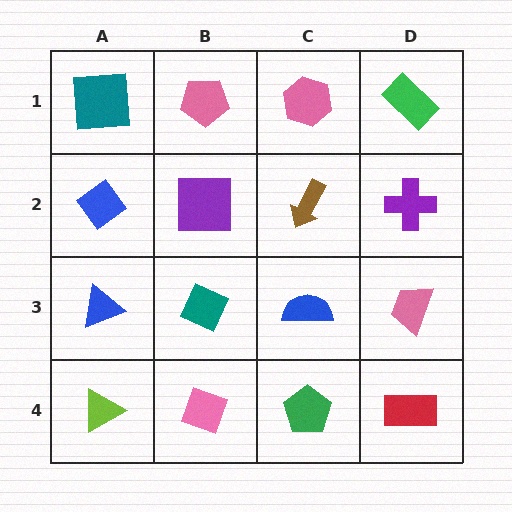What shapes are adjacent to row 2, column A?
A teal square (row 1, column A), a blue triangle (row 3, column A), a purple square (row 2, column B).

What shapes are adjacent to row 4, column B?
A teal diamond (row 3, column B), a lime triangle (row 4, column A), a green pentagon (row 4, column C).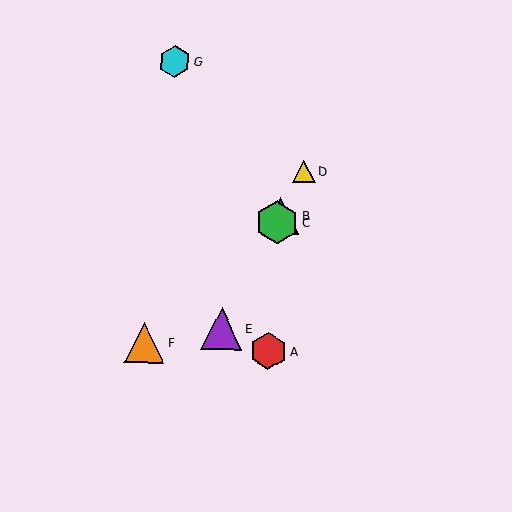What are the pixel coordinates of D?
Object D is at (304, 172).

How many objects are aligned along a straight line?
4 objects (B, C, D, E) are aligned along a straight line.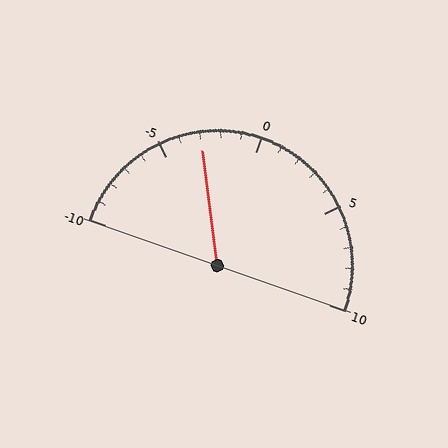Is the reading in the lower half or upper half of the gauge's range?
The reading is in the lower half of the range (-10 to 10).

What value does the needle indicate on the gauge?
The needle indicates approximately -3.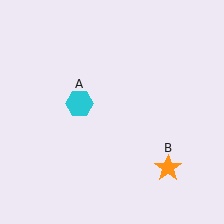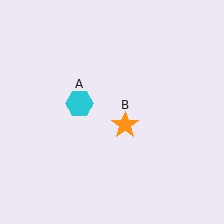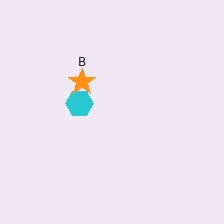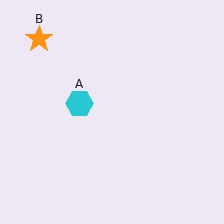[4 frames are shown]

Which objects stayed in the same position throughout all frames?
Cyan hexagon (object A) remained stationary.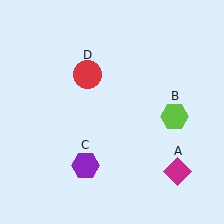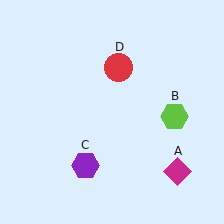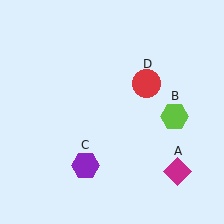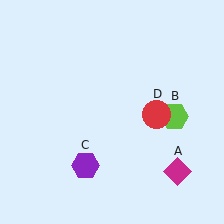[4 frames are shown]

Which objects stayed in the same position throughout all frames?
Magenta diamond (object A) and lime hexagon (object B) and purple hexagon (object C) remained stationary.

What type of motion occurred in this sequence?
The red circle (object D) rotated clockwise around the center of the scene.